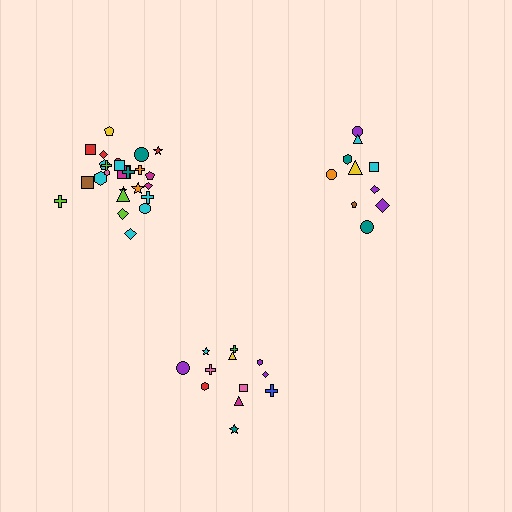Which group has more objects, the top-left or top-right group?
The top-left group.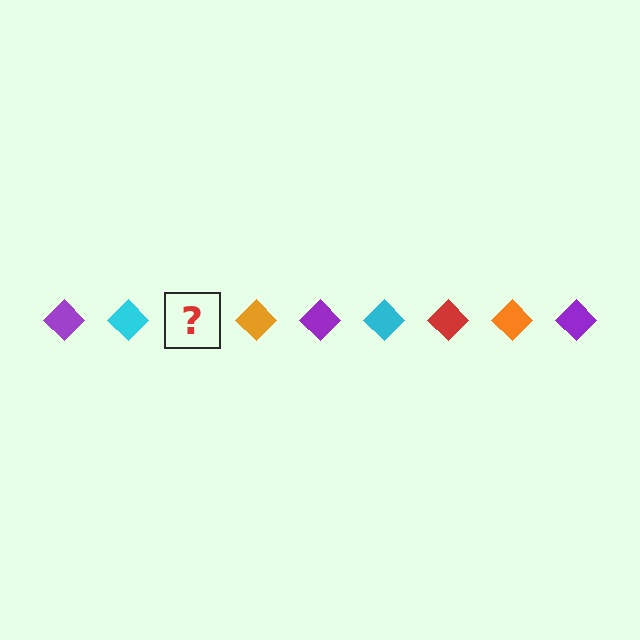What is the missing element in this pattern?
The missing element is a red diamond.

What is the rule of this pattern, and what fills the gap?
The rule is that the pattern cycles through purple, cyan, red, orange diamonds. The gap should be filled with a red diamond.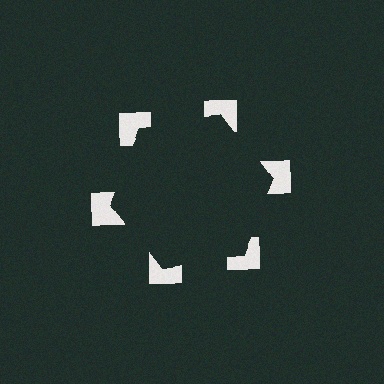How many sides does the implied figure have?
6 sides.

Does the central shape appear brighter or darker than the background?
It typically appears slightly darker than the background, even though no actual brightness change is drawn.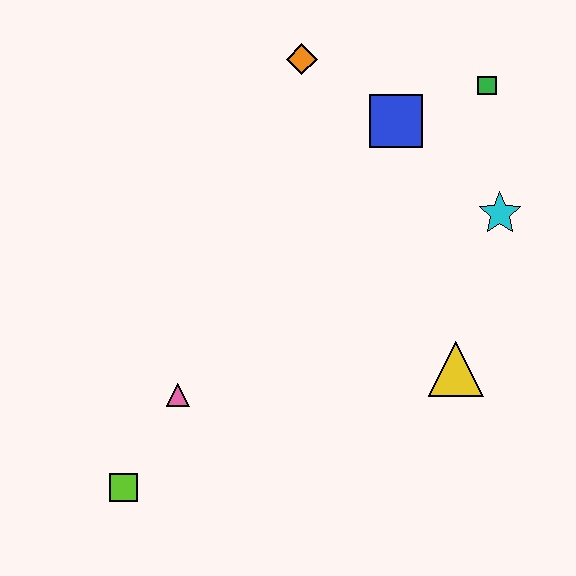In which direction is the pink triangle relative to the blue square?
The pink triangle is below the blue square.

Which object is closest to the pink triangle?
The lime square is closest to the pink triangle.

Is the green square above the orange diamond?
No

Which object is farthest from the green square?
The lime square is farthest from the green square.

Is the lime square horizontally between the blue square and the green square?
No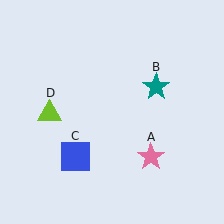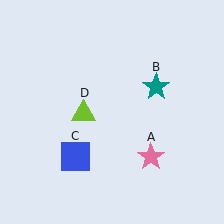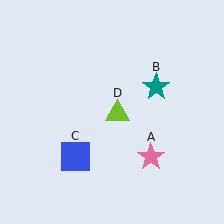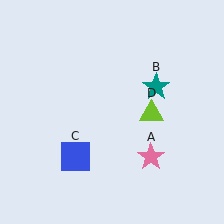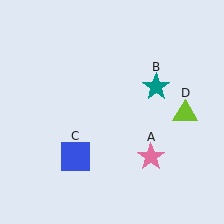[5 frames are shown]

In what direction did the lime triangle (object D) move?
The lime triangle (object D) moved right.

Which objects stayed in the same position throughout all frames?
Pink star (object A) and teal star (object B) and blue square (object C) remained stationary.